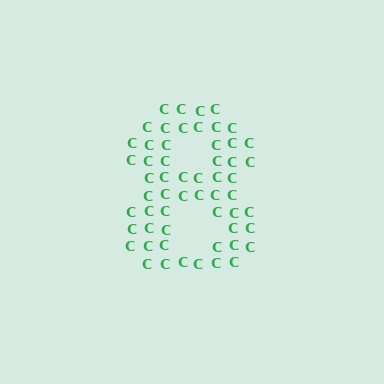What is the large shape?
The large shape is the digit 8.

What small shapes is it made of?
It is made of small letter C's.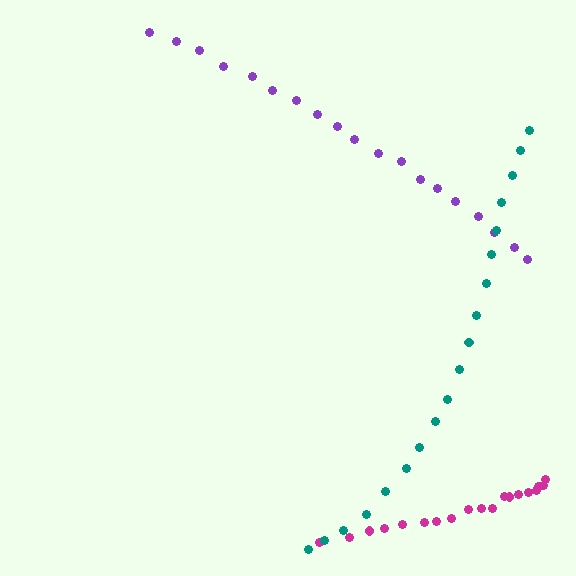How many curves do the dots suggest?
There are 3 distinct paths.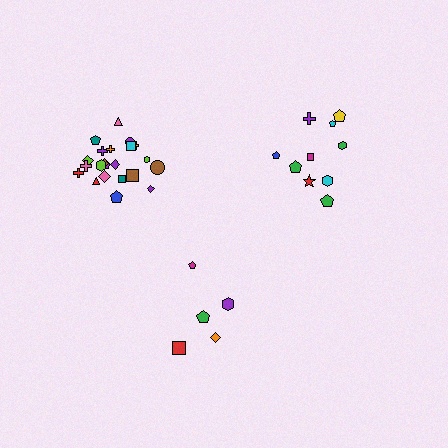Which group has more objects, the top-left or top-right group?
The top-left group.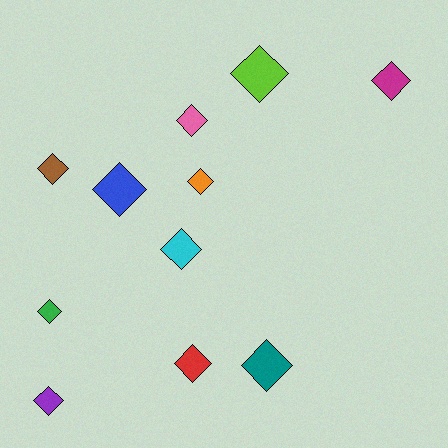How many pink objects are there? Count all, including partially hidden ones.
There is 1 pink object.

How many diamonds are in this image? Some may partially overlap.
There are 11 diamonds.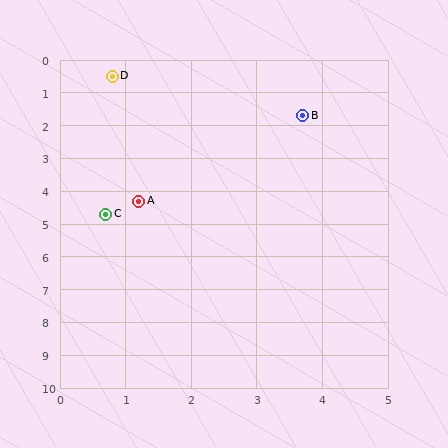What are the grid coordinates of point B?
Point B is at approximately (3.7, 1.7).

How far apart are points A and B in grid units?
Points A and B are about 3.6 grid units apart.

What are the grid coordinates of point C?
Point C is at approximately (0.7, 4.7).